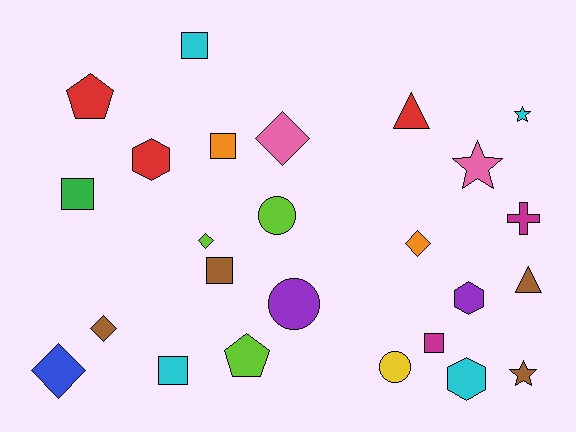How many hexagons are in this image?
There are 3 hexagons.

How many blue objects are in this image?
There is 1 blue object.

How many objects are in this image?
There are 25 objects.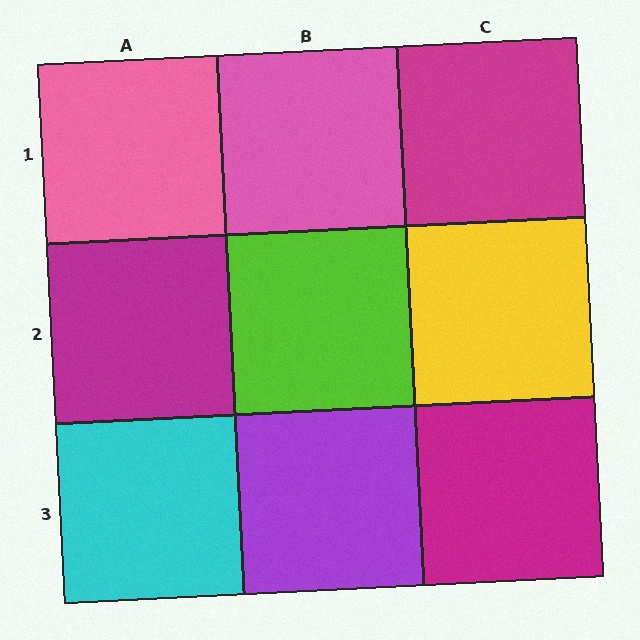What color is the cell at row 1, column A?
Pink.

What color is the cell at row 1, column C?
Magenta.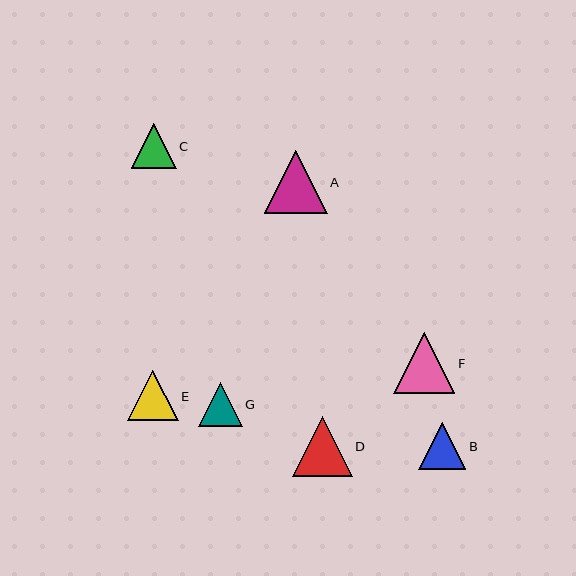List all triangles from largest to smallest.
From largest to smallest: A, F, D, E, B, C, G.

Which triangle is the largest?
Triangle A is the largest with a size of approximately 63 pixels.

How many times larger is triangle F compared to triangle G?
Triangle F is approximately 1.4 times the size of triangle G.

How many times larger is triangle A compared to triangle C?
Triangle A is approximately 1.4 times the size of triangle C.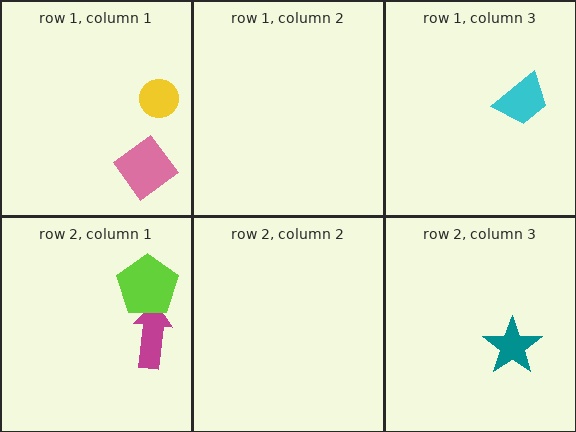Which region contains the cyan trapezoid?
The row 1, column 3 region.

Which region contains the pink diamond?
The row 1, column 1 region.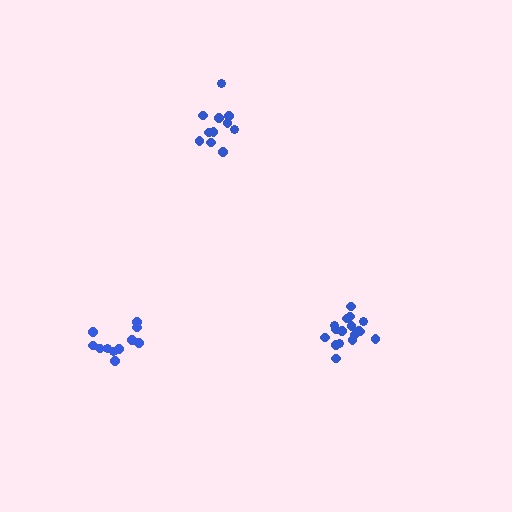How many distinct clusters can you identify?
There are 3 distinct clusters.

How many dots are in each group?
Group 1: 11 dots, Group 2: 17 dots, Group 3: 11 dots (39 total).